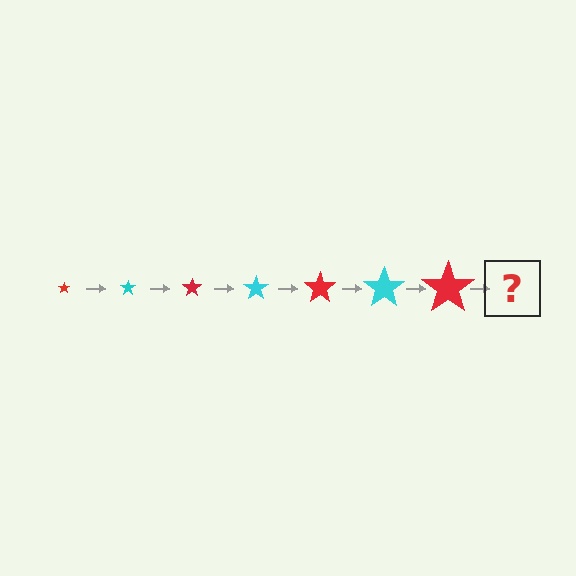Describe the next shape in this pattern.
It should be a cyan star, larger than the previous one.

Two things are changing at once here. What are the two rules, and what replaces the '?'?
The two rules are that the star grows larger each step and the color cycles through red and cyan. The '?' should be a cyan star, larger than the previous one.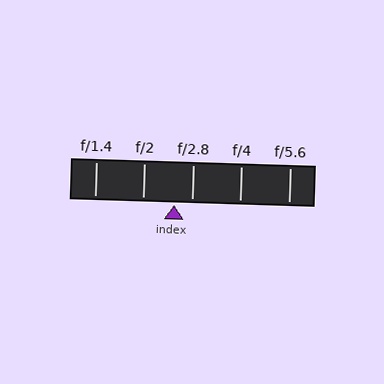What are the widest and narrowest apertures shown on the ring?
The widest aperture shown is f/1.4 and the narrowest is f/5.6.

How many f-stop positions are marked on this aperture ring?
There are 5 f-stop positions marked.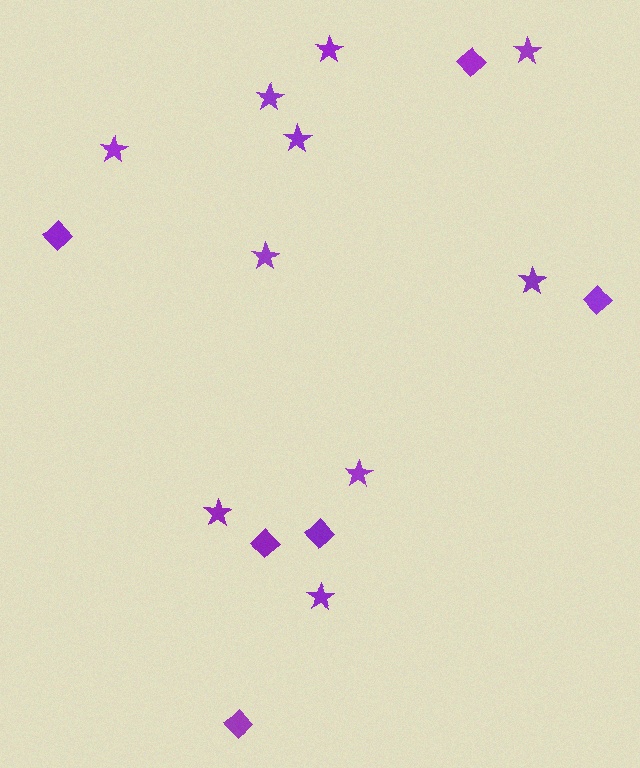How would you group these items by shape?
There are 2 groups: one group of stars (10) and one group of diamonds (6).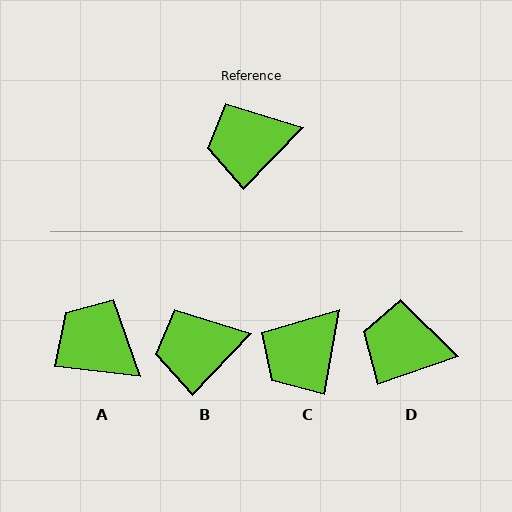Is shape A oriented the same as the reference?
No, it is off by about 53 degrees.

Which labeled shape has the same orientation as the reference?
B.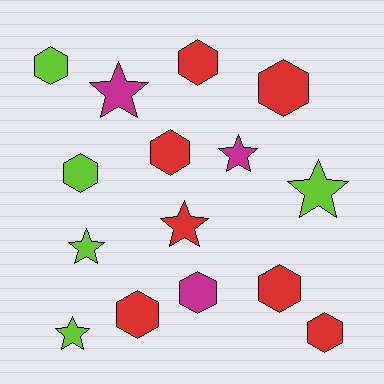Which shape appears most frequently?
Hexagon, with 9 objects.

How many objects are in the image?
There are 15 objects.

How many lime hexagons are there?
There are 2 lime hexagons.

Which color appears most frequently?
Red, with 7 objects.